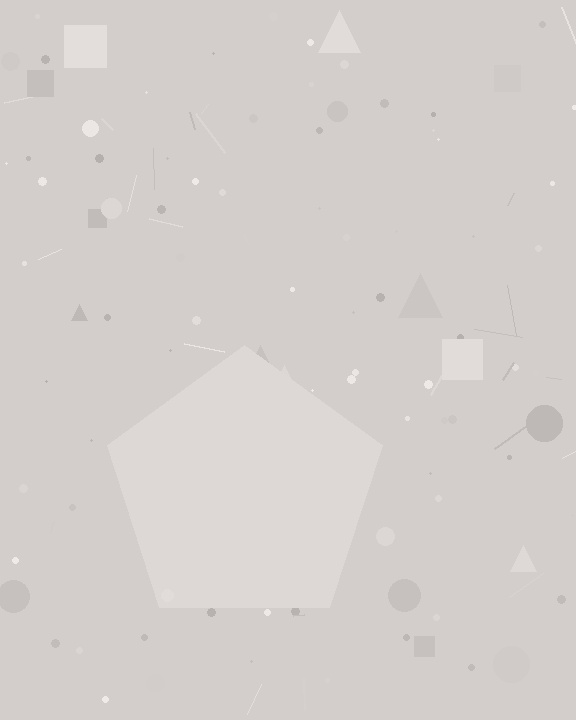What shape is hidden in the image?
A pentagon is hidden in the image.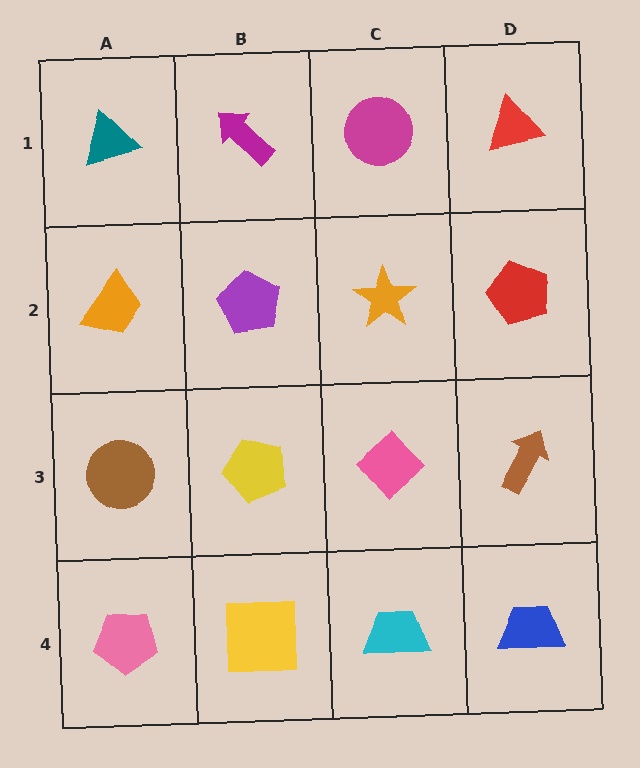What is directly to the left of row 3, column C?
A yellow pentagon.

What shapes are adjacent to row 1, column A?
An orange trapezoid (row 2, column A), a magenta arrow (row 1, column B).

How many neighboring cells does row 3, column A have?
3.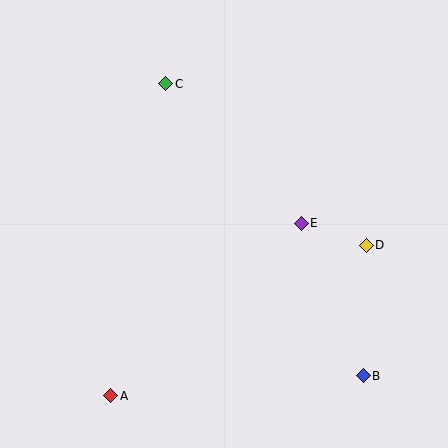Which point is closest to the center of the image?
Point E at (301, 223) is closest to the center.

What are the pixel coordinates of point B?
Point B is at (363, 376).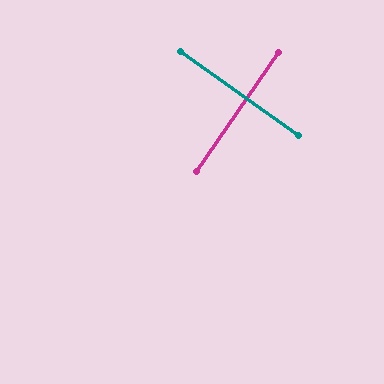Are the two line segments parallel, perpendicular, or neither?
Perpendicular — they meet at approximately 89°.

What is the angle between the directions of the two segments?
Approximately 89 degrees.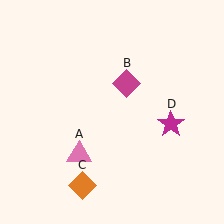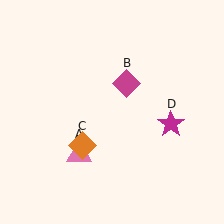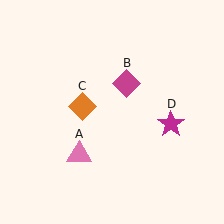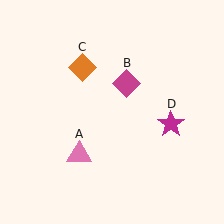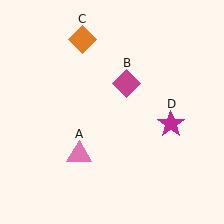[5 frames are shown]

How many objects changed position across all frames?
1 object changed position: orange diamond (object C).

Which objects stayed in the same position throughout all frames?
Pink triangle (object A) and magenta diamond (object B) and magenta star (object D) remained stationary.